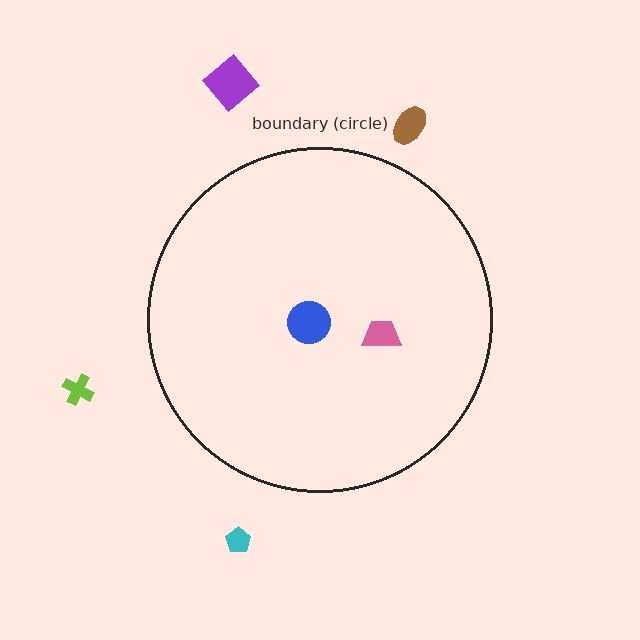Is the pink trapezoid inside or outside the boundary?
Inside.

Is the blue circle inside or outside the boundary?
Inside.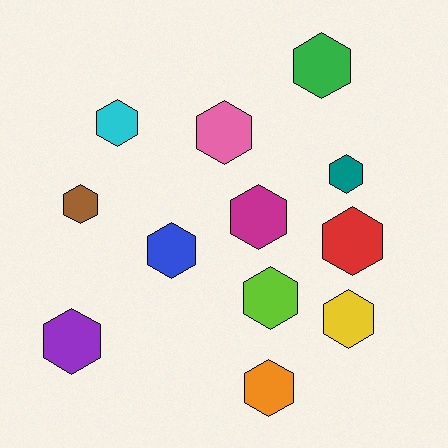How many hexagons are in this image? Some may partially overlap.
There are 12 hexagons.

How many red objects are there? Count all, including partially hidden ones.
There is 1 red object.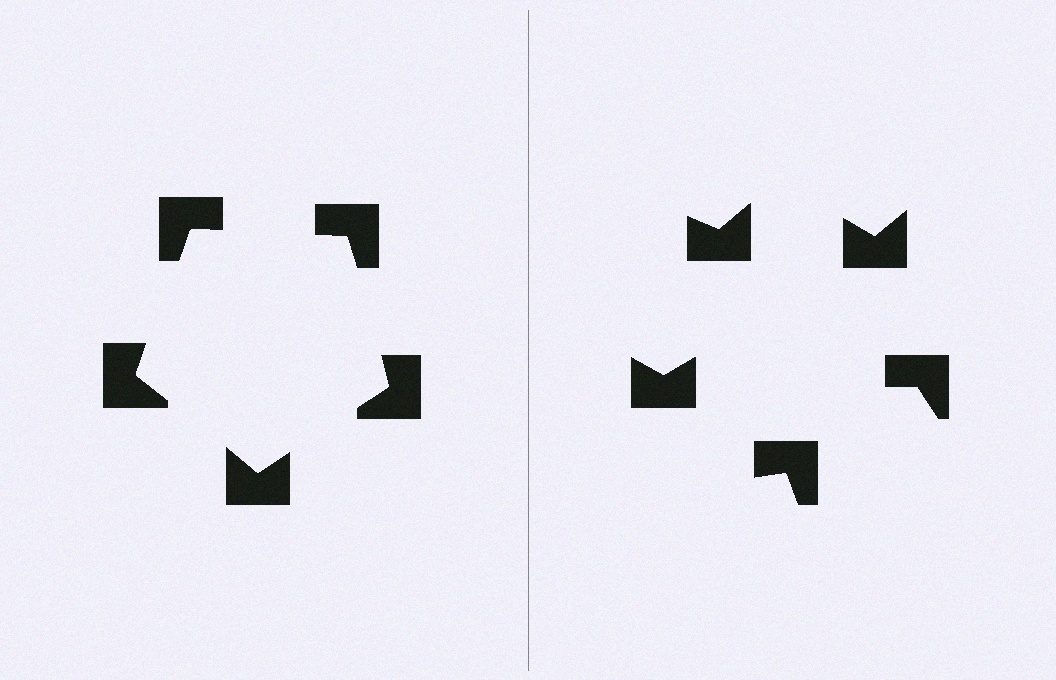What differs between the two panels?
The notched squares are positioned identically on both sides; only the wedge orientations differ. On the left they align to a pentagon; on the right they are misaligned.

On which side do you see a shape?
An illusory pentagon appears on the left side. On the right side the wedge cuts are rotated, so no coherent shape forms.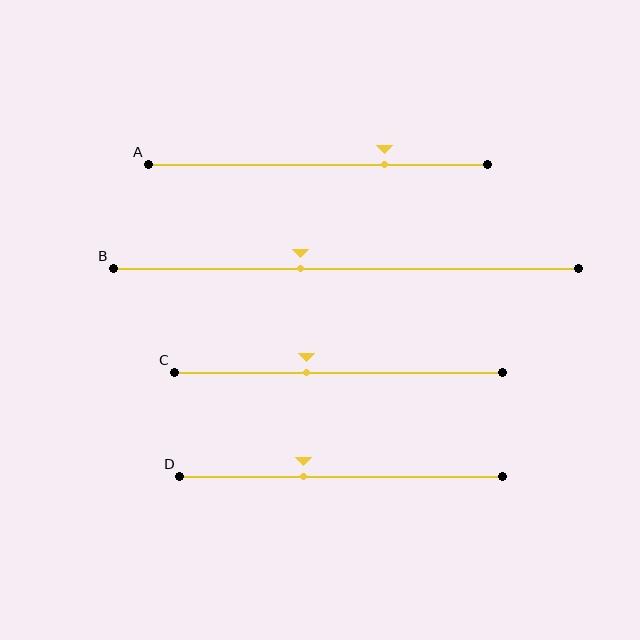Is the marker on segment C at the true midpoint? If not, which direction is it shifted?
No, the marker on segment C is shifted to the left by about 10% of the segment length.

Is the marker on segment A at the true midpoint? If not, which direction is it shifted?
No, the marker on segment A is shifted to the right by about 20% of the segment length.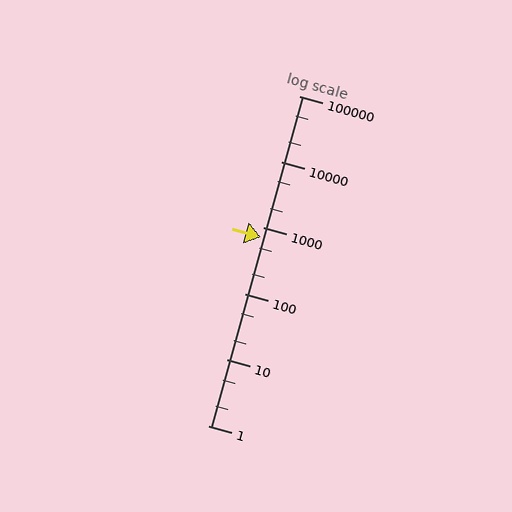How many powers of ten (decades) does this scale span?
The scale spans 5 decades, from 1 to 100000.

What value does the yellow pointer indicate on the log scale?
The pointer indicates approximately 730.